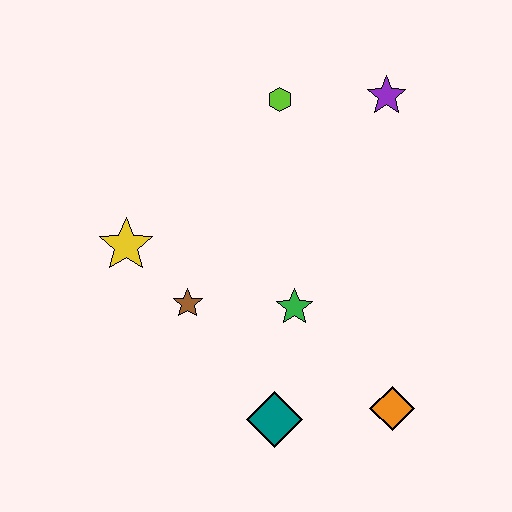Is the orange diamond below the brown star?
Yes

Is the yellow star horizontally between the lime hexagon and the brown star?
No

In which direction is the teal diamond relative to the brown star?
The teal diamond is below the brown star.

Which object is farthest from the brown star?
The purple star is farthest from the brown star.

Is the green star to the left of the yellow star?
No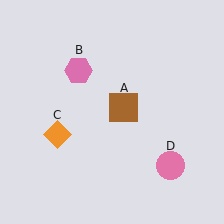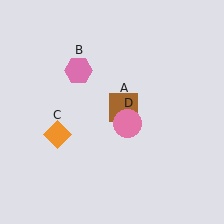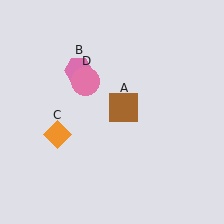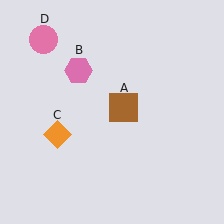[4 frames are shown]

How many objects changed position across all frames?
1 object changed position: pink circle (object D).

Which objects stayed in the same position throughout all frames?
Brown square (object A) and pink hexagon (object B) and orange diamond (object C) remained stationary.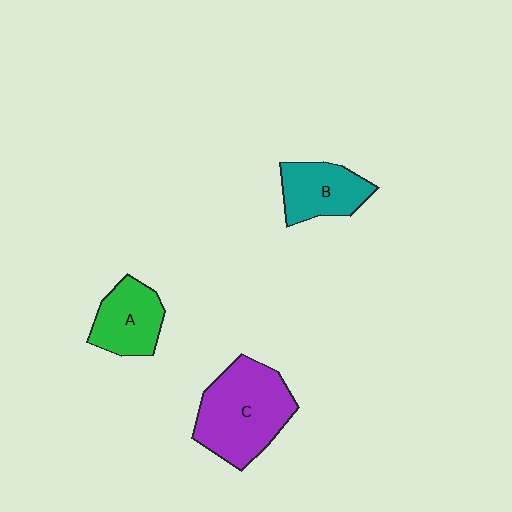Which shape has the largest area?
Shape C (purple).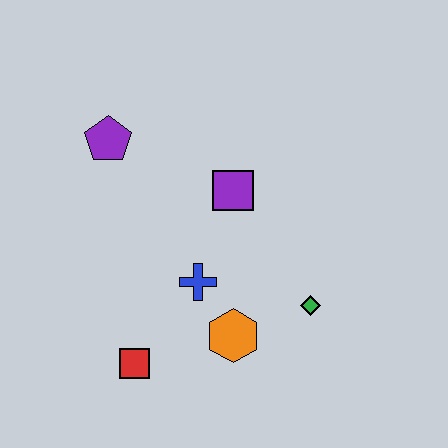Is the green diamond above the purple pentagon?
No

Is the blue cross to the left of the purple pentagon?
No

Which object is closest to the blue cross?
The orange hexagon is closest to the blue cross.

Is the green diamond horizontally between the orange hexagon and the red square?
No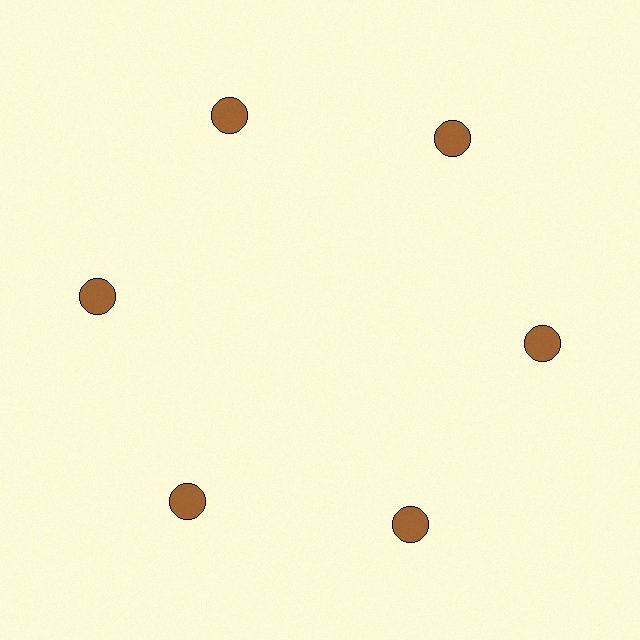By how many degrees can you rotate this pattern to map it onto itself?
The pattern maps onto itself every 60 degrees of rotation.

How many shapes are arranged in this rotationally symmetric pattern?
There are 6 shapes, arranged in 6 groups of 1.